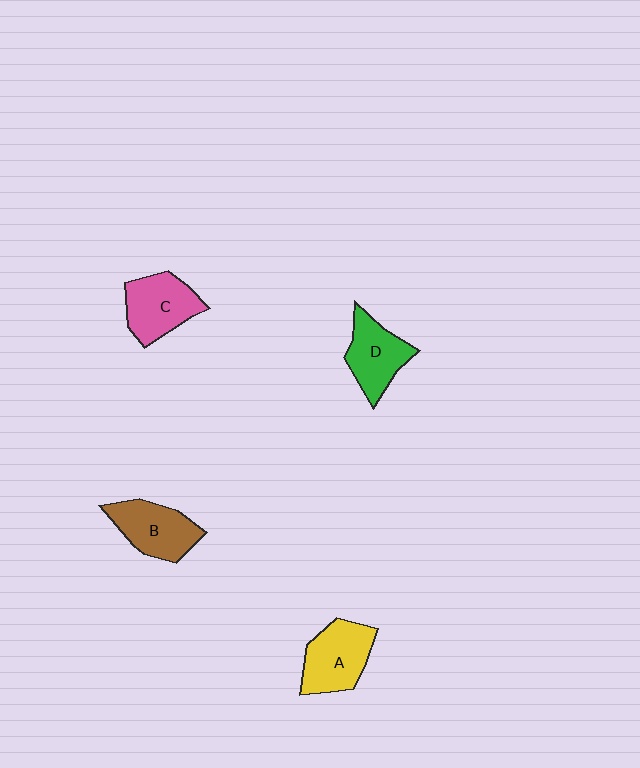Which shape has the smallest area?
Shape D (green).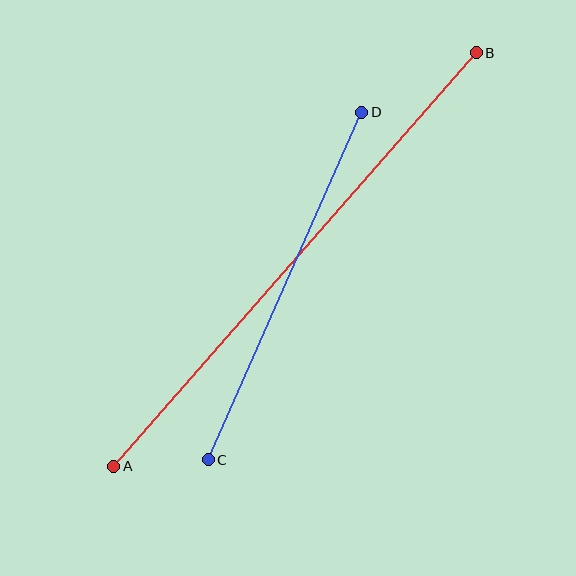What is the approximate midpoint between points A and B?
The midpoint is at approximately (295, 260) pixels.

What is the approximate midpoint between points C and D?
The midpoint is at approximately (285, 286) pixels.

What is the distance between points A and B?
The distance is approximately 550 pixels.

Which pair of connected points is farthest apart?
Points A and B are farthest apart.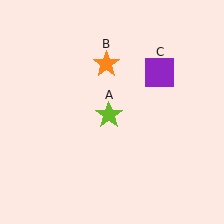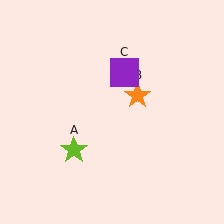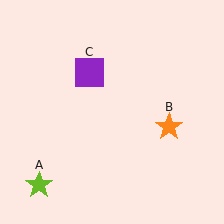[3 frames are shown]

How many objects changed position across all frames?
3 objects changed position: lime star (object A), orange star (object B), purple square (object C).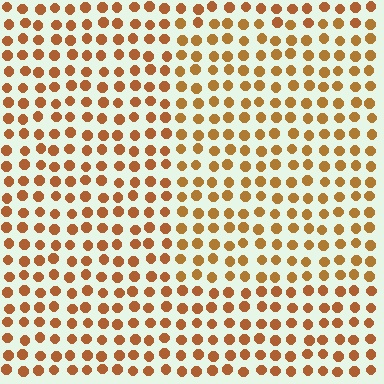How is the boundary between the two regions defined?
The boundary is defined purely by a slight shift in hue (about 13 degrees). Spacing, size, and orientation are identical on both sides.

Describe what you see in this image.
The image is filled with small brown elements in a uniform arrangement. A rectangle-shaped region is visible where the elements are tinted to a slightly different hue, forming a subtle color boundary.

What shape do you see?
I see a rectangle.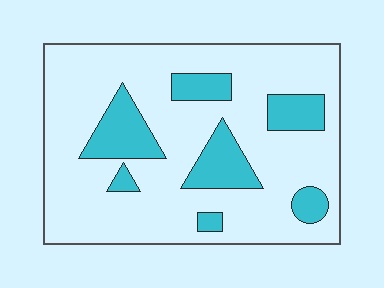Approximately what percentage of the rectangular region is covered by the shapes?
Approximately 20%.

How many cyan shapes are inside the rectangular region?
7.